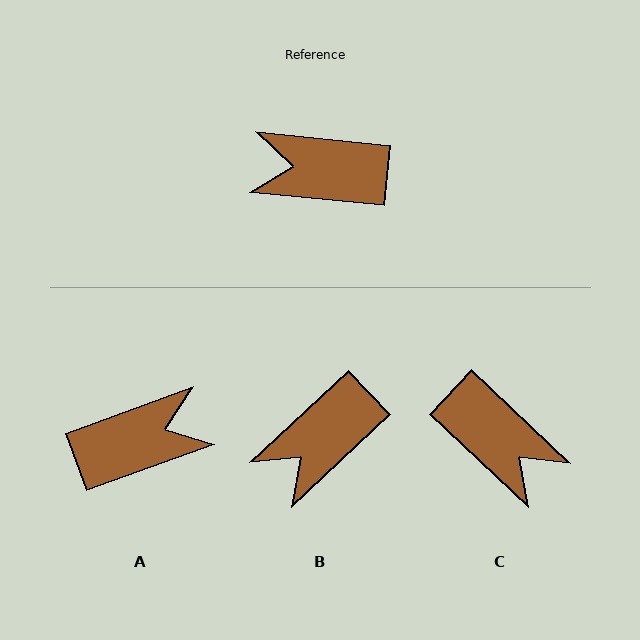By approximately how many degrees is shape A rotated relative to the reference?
Approximately 154 degrees clockwise.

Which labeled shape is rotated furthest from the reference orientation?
A, about 154 degrees away.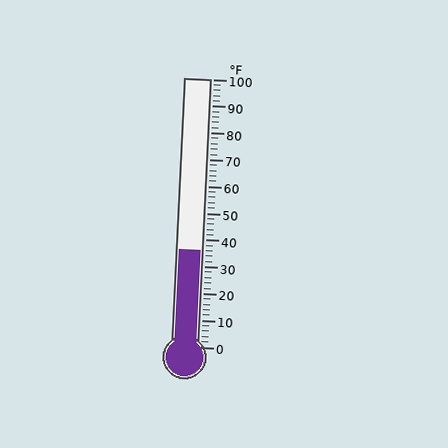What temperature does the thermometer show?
The thermometer shows approximately 36°F.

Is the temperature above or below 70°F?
The temperature is below 70°F.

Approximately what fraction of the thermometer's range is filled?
The thermometer is filled to approximately 35% of its range.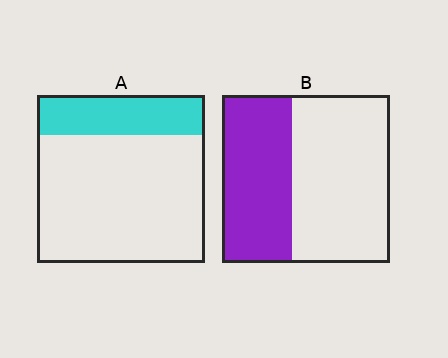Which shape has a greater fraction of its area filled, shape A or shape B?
Shape B.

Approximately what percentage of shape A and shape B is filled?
A is approximately 25% and B is approximately 40%.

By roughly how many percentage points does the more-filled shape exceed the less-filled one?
By roughly 20 percentage points (B over A).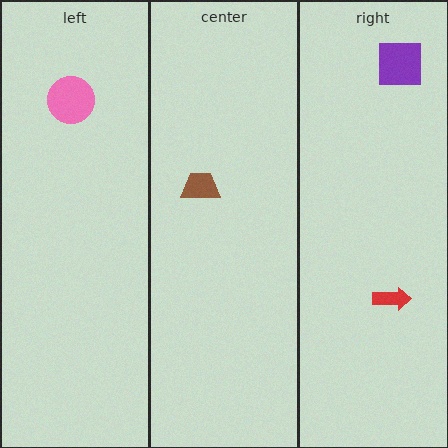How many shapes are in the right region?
2.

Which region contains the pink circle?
The left region.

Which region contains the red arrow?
The right region.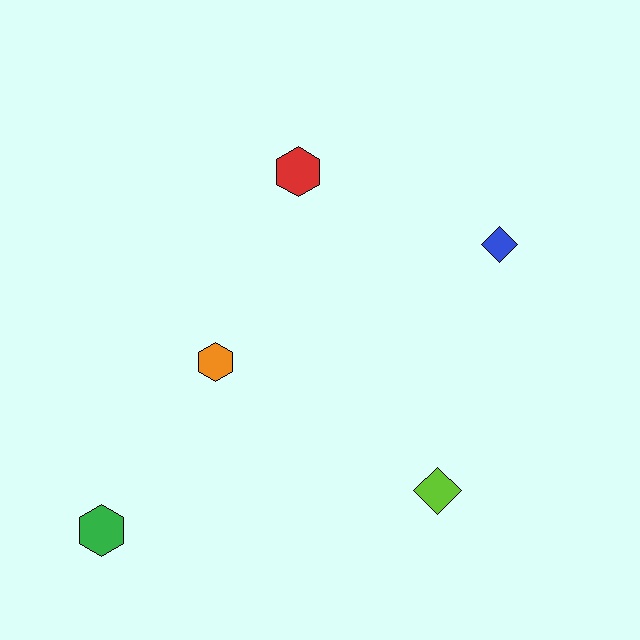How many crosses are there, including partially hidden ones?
There are no crosses.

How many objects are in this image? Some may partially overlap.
There are 5 objects.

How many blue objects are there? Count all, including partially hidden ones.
There is 1 blue object.